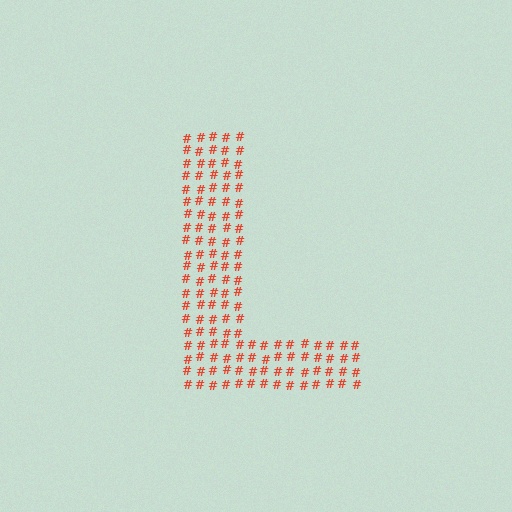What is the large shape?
The large shape is the letter L.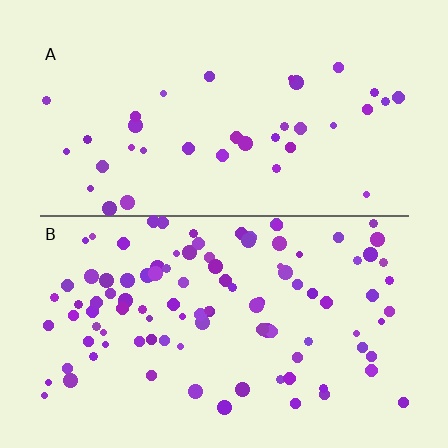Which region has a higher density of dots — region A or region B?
B (the bottom).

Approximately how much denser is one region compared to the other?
Approximately 2.8× — region B over region A.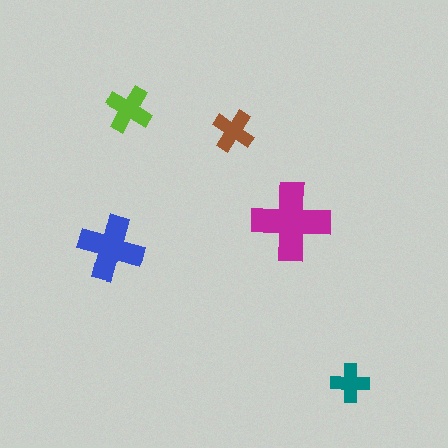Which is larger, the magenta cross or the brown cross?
The magenta one.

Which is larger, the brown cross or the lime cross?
The lime one.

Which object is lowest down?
The teal cross is bottommost.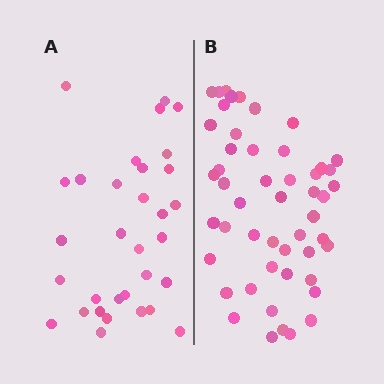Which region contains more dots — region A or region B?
Region B (the right region) has more dots.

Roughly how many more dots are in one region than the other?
Region B has approximately 20 more dots than region A.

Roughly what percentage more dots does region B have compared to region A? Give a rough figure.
About 55% more.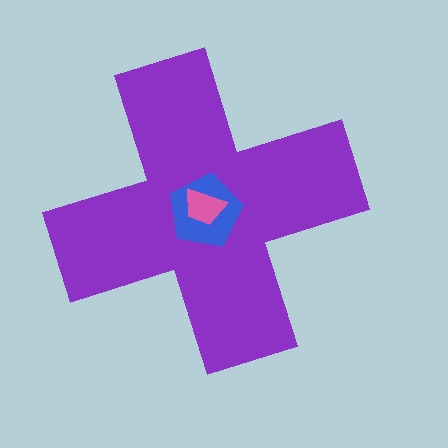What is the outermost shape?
The purple cross.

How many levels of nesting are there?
3.